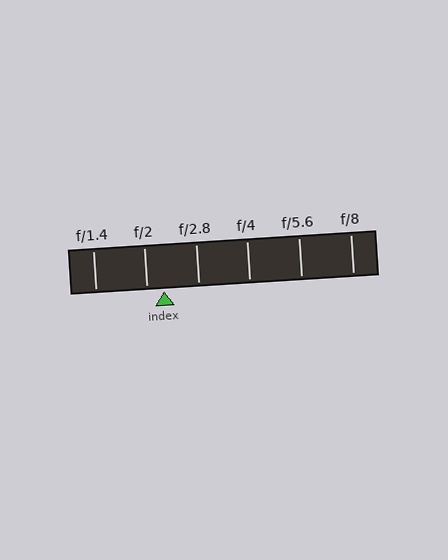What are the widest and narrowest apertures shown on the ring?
The widest aperture shown is f/1.4 and the narrowest is f/8.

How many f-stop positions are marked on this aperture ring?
There are 6 f-stop positions marked.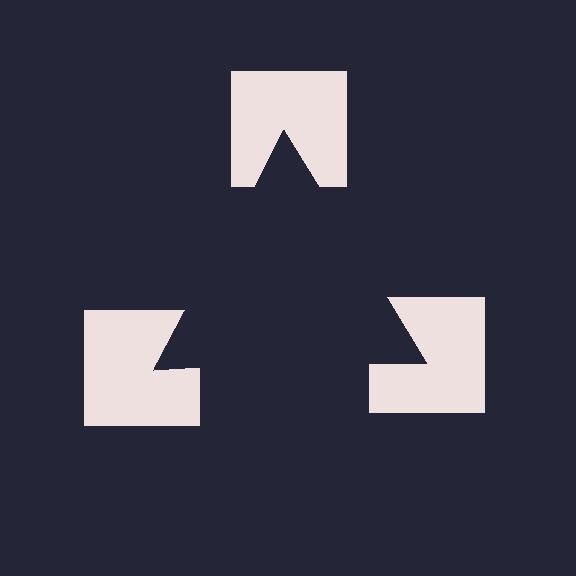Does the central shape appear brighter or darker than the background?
It typically appears slightly darker than the background, even though no actual brightness change is drawn.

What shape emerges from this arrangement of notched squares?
An illusory triangle — its edges are inferred from the aligned wedge cuts in the notched squares, not physically drawn.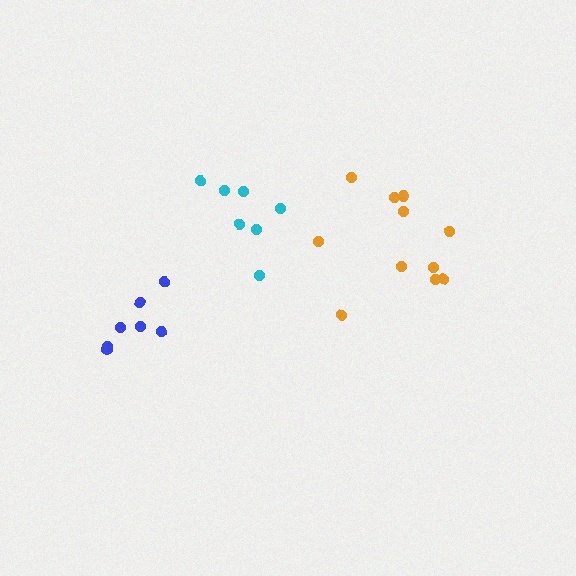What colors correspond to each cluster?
The clusters are colored: orange, blue, cyan.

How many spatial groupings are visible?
There are 3 spatial groupings.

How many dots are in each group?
Group 1: 11 dots, Group 2: 7 dots, Group 3: 7 dots (25 total).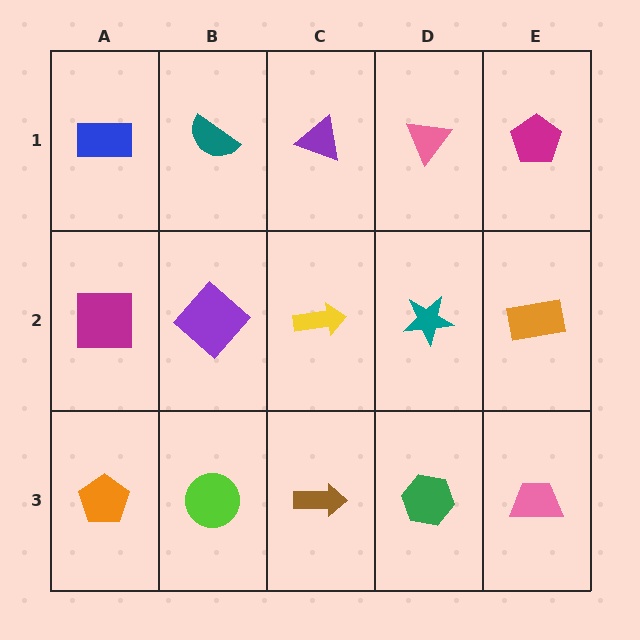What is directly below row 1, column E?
An orange rectangle.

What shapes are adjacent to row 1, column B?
A purple diamond (row 2, column B), a blue rectangle (row 1, column A), a purple triangle (row 1, column C).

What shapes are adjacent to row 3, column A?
A magenta square (row 2, column A), a lime circle (row 3, column B).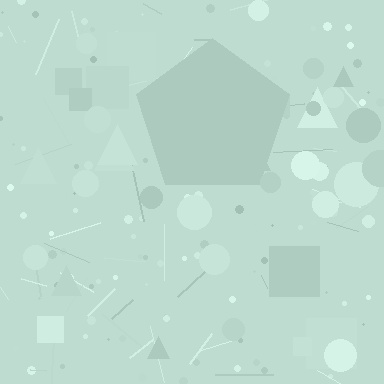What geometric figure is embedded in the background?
A pentagon is embedded in the background.